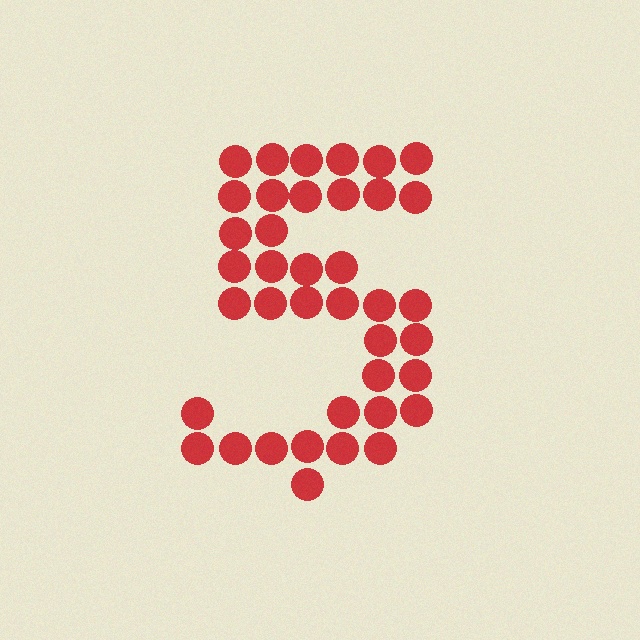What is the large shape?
The large shape is the digit 5.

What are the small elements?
The small elements are circles.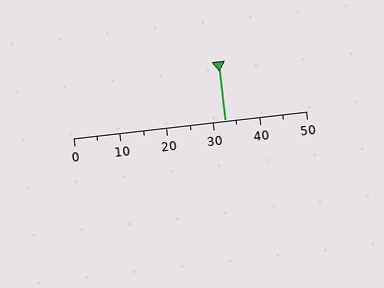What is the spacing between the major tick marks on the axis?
The major ticks are spaced 10 apart.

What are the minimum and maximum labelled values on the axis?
The axis runs from 0 to 50.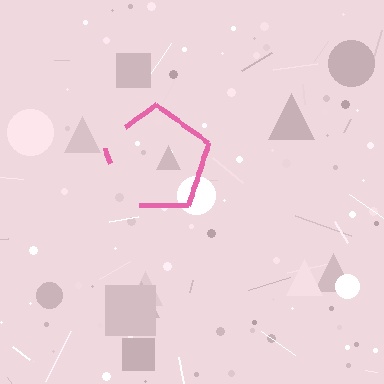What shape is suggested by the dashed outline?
The dashed outline suggests a pentagon.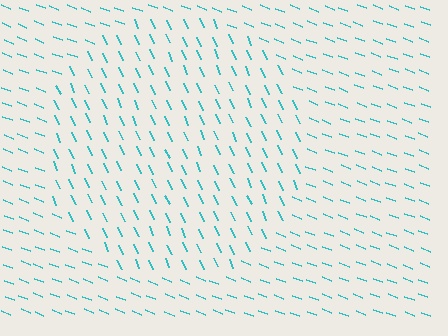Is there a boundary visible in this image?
Yes, there is a texture boundary formed by a change in line orientation.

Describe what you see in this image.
The image is filled with small cyan line segments. A circle region in the image has lines oriented differently from the surrounding lines, creating a visible texture boundary.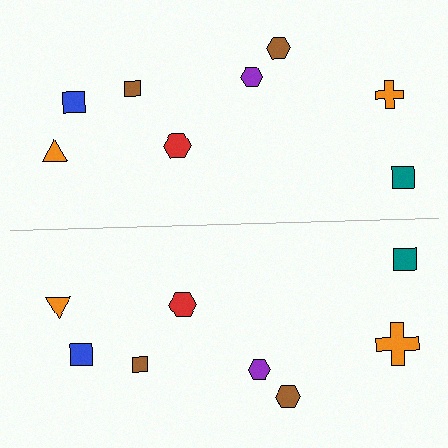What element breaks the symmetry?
The orange cross on the bottom side has a different size than its mirror counterpart.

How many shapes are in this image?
There are 16 shapes in this image.